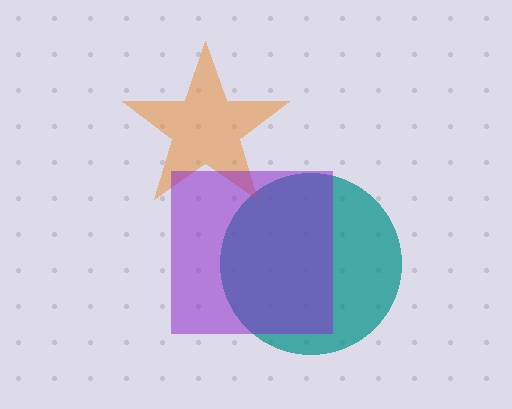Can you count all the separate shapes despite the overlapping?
Yes, there are 3 separate shapes.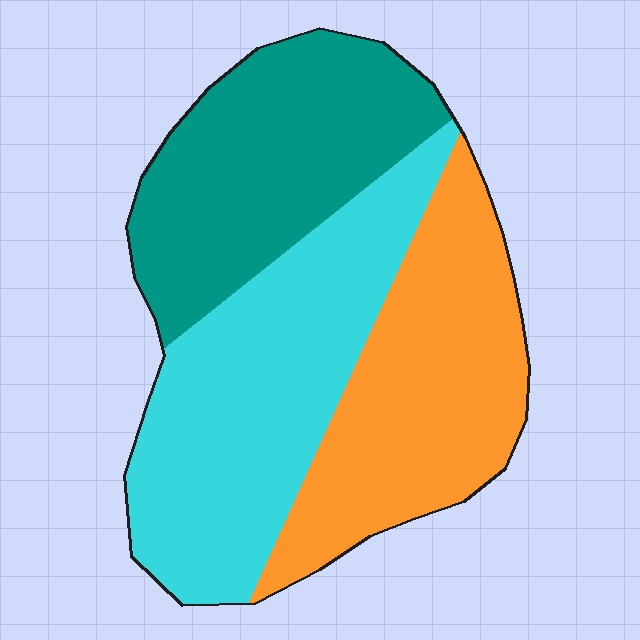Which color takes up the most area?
Cyan, at roughly 40%.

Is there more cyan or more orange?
Cyan.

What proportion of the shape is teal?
Teal covers 31% of the shape.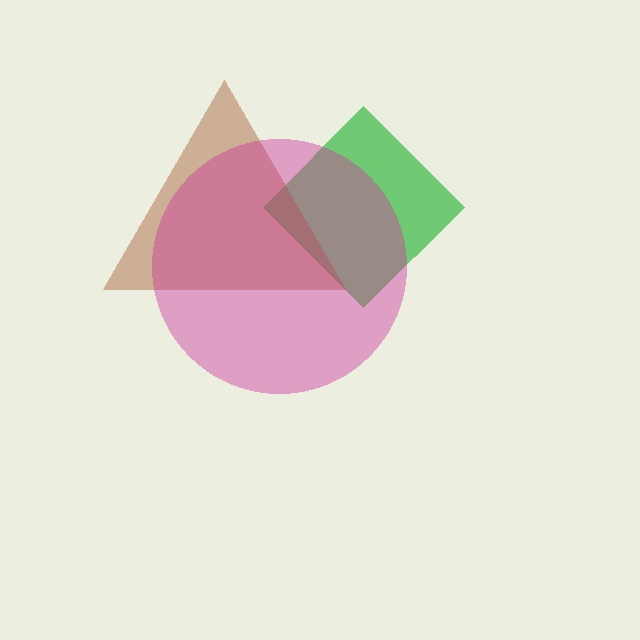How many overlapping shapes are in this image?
There are 3 overlapping shapes in the image.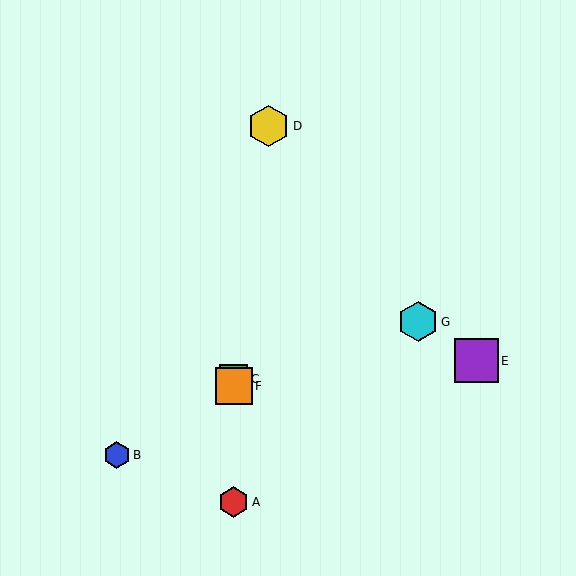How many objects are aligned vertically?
3 objects (A, C, F) are aligned vertically.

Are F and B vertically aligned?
No, F is at x≈234 and B is at x≈117.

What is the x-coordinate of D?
Object D is at x≈269.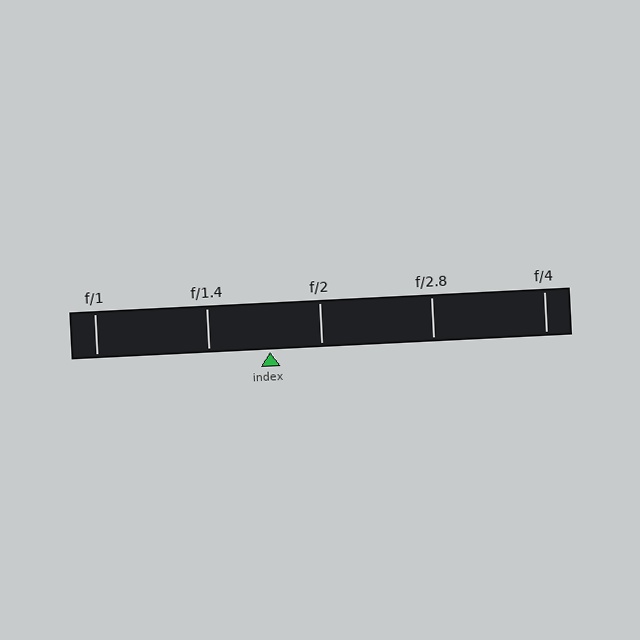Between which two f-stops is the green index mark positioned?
The index mark is between f/1.4 and f/2.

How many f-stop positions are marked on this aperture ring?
There are 5 f-stop positions marked.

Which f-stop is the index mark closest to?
The index mark is closest to f/2.